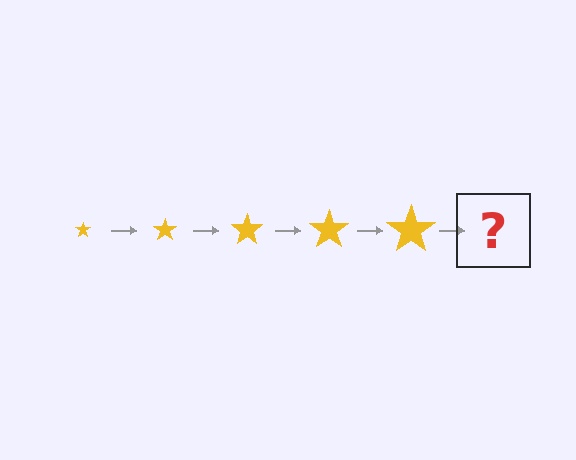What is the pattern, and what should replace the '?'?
The pattern is that the star gets progressively larger each step. The '?' should be a yellow star, larger than the previous one.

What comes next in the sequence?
The next element should be a yellow star, larger than the previous one.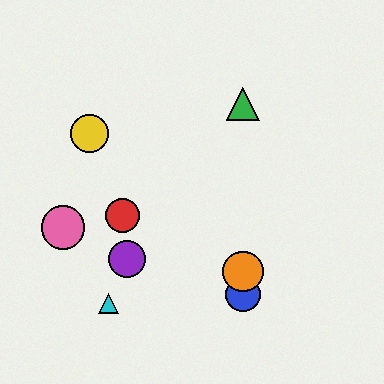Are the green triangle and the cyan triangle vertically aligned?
No, the green triangle is at x≈243 and the cyan triangle is at x≈108.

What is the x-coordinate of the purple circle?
The purple circle is at x≈127.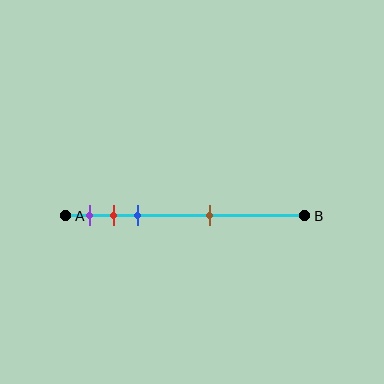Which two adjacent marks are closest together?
The red and blue marks are the closest adjacent pair.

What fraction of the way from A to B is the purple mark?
The purple mark is approximately 10% (0.1) of the way from A to B.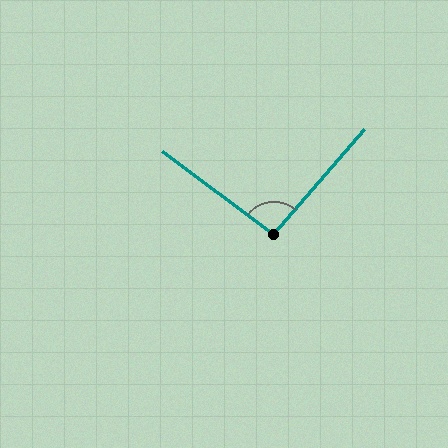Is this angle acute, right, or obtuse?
It is approximately a right angle.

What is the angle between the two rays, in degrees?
Approximately 94 degrees.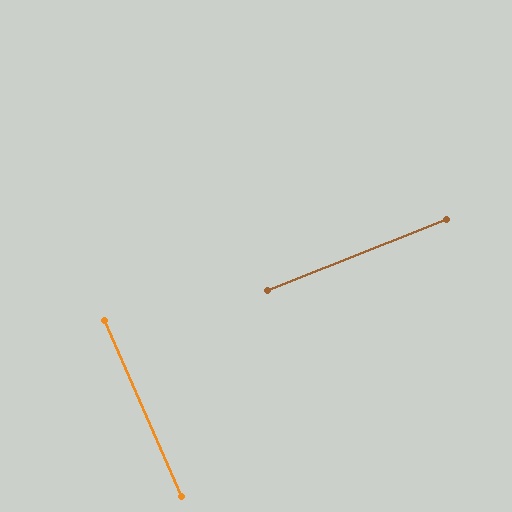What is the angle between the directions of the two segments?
Approximately 88 degrees.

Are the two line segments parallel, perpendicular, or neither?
Perpendicular — they meet at approximately 88°.